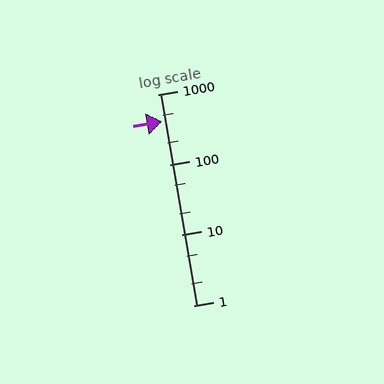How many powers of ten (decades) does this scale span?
The scale spans 3 decades, from 1 to 1000.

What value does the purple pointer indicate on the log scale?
The pointer indicates approximately 410.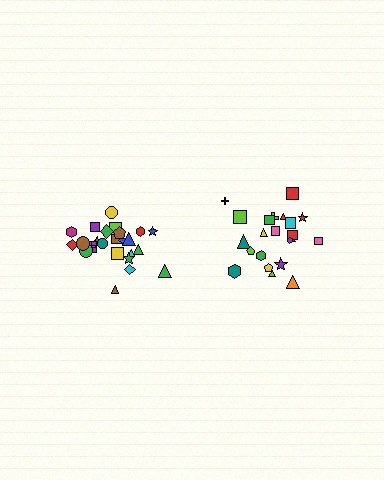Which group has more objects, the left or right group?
The left group.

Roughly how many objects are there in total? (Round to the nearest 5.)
Roughly 45 objects in total.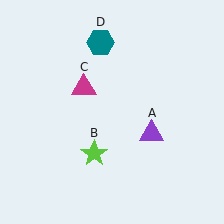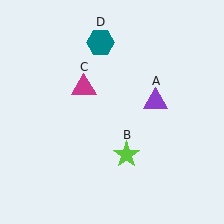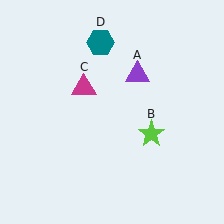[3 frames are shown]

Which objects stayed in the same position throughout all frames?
Magenta triangle (object C) and teal hexagon (object D) remained stationary.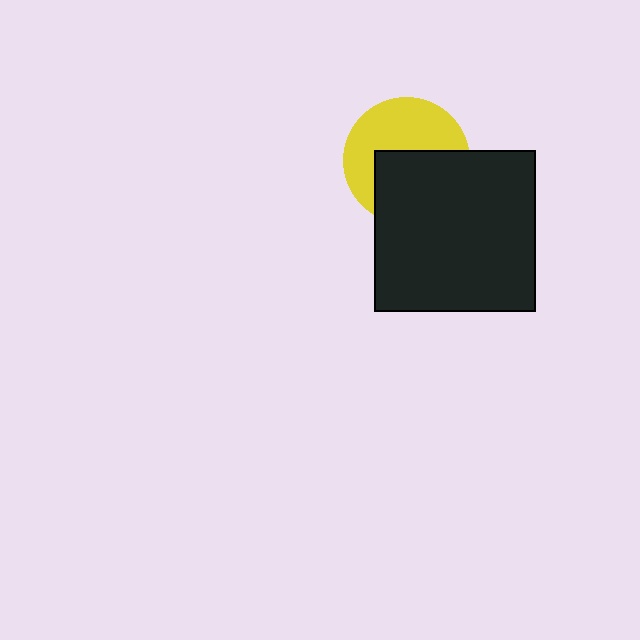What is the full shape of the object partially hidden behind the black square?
The partially hidden object is a yellow circle.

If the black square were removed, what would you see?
You would see the complete yellow circle.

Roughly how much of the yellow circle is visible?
About half of it is visible (roughly 51%).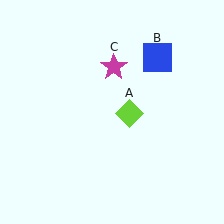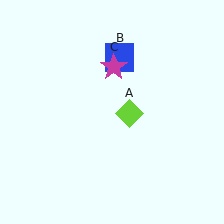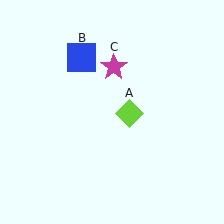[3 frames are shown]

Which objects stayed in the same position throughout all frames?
Lime diamond (object A) and magenta star (object C) remained stationary.